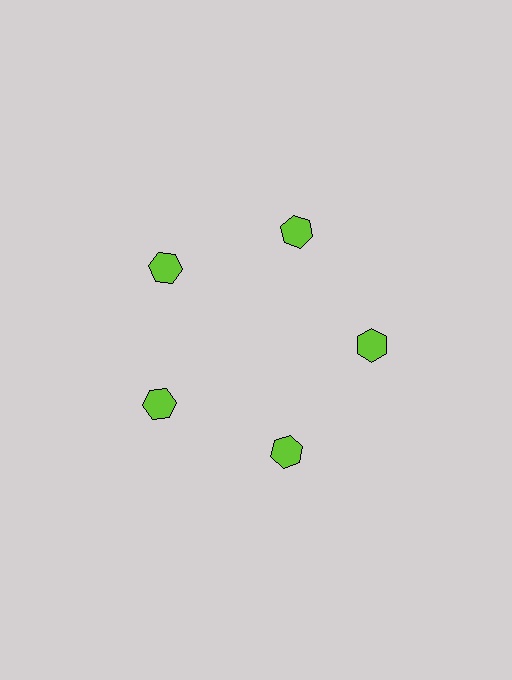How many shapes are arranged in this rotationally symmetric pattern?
There are 5 shapes, arranged in 5 groups of 1.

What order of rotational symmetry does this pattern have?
This pattern has 5-fold rotational symmetry.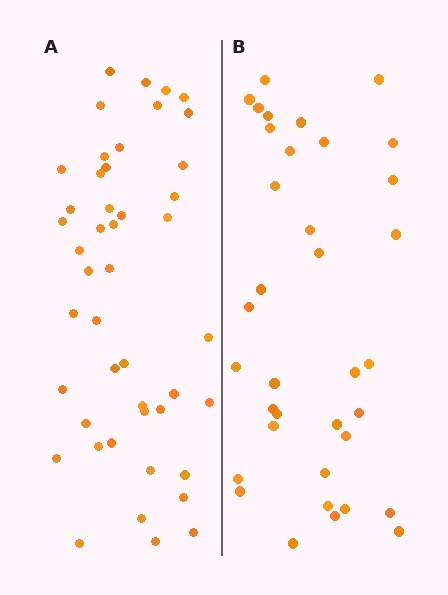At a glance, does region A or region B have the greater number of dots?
Region A (the left region) has more dots.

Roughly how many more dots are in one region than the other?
Region A has roughly 10 or so more dots than region B.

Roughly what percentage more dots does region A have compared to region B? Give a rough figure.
About 30% more.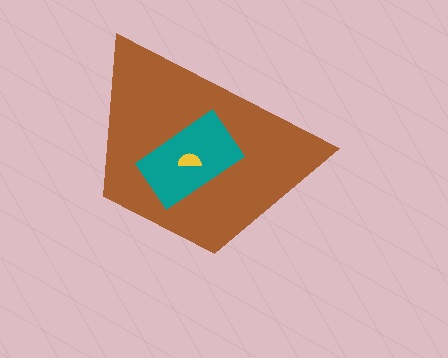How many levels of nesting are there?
3.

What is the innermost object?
The yellow semicircle.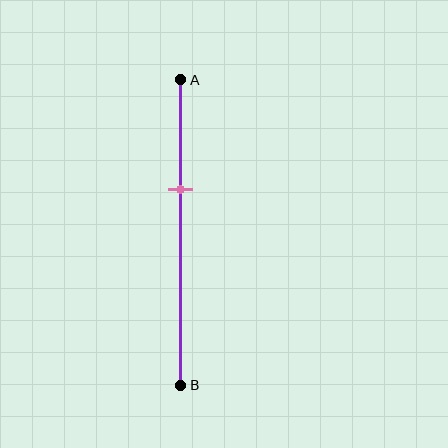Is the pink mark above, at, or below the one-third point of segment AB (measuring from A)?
The pink mark is approximately at the one-third point of segment AB.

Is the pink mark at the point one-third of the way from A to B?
Yes, the mark is approximately at the one-third point.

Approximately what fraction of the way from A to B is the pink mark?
The pink mark is approximately 35% of the way from A to B.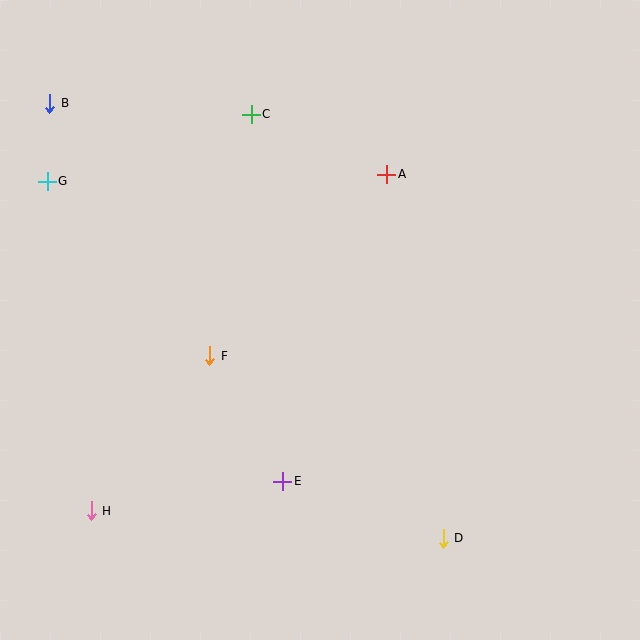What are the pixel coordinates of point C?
Point C is at (251, 114).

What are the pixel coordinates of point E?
Point E is at (283, 481).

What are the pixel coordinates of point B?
Point B is at (50, 103).